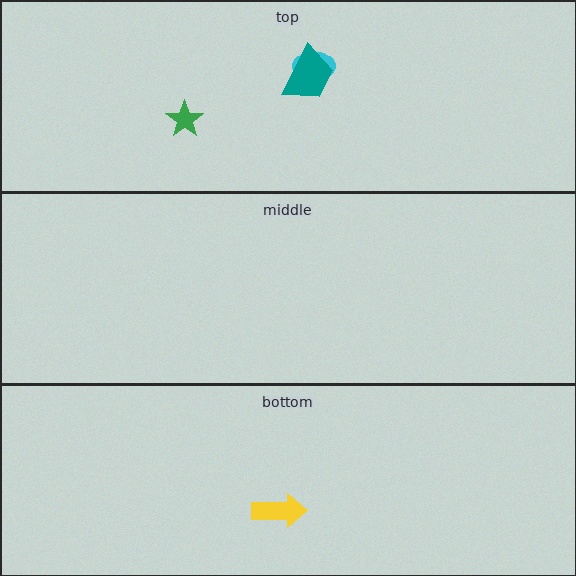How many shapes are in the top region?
3.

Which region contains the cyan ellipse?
The top region.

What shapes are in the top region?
The cyan ellipse, the green star, the teal trapezoid.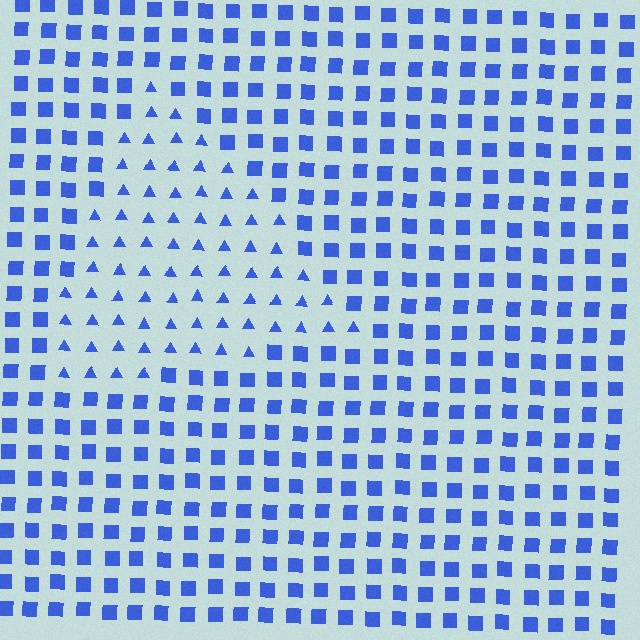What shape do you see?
I see a triangle.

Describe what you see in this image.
The image is filled with small blue elements arranged in a uniform grid. A triangle-shaped region contains triangles, while the surrounding area contains squares. The boundary is defined purely by the change in element shape.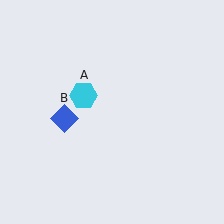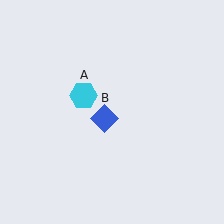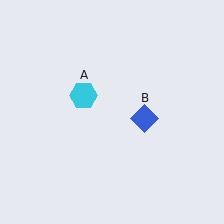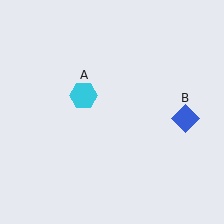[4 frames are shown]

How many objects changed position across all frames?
1 object changed position: blue diamond (object B).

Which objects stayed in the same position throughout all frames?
Cyan hexagon (object A) remained stationary.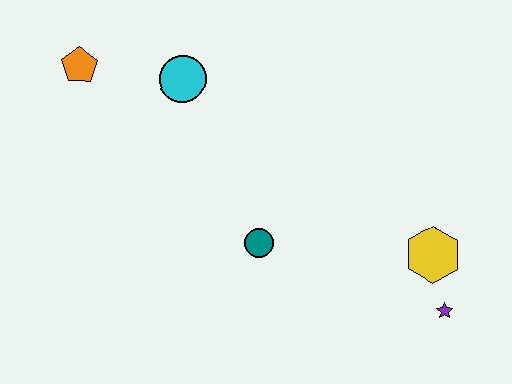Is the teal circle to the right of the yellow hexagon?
No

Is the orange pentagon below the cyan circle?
No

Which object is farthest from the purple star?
The orange pentagon is farthest from the purple star.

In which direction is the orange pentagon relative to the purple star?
The orange pentagon is to the left of the purple star.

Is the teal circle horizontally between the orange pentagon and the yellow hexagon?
Yes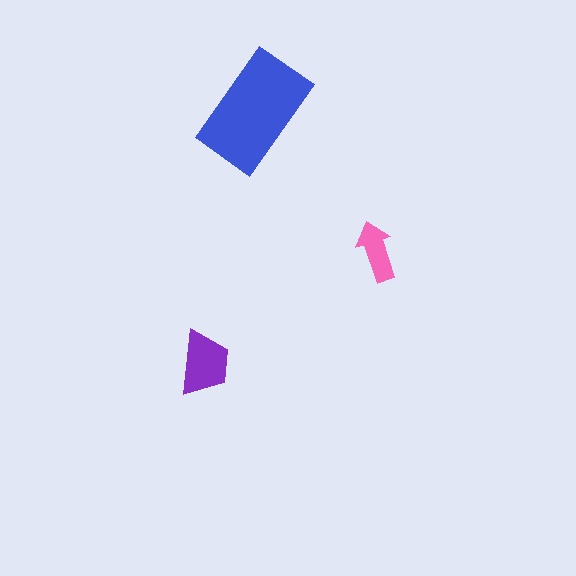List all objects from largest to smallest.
The blue rectangle, the purple trapezoid, the pink arrow.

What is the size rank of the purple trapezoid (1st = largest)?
2nd.